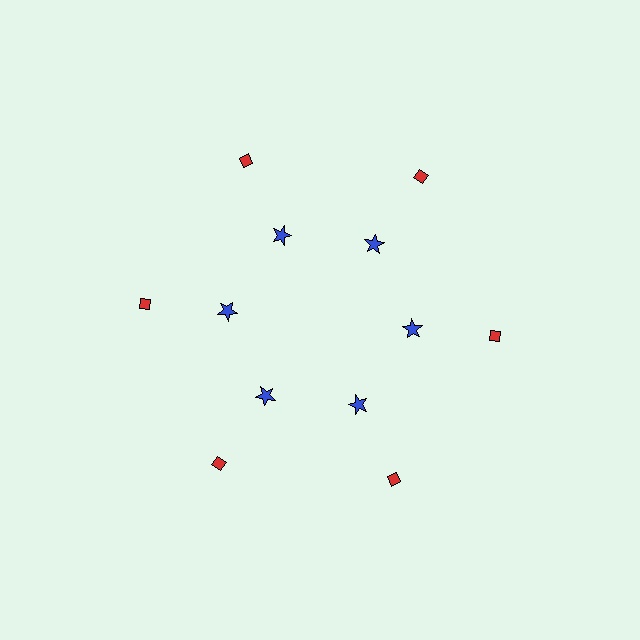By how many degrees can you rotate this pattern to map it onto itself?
The pattern maps onto itself every 60 degrees of rotation.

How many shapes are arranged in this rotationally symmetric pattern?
There are 12 shapes, arranged in 6 groups of 2.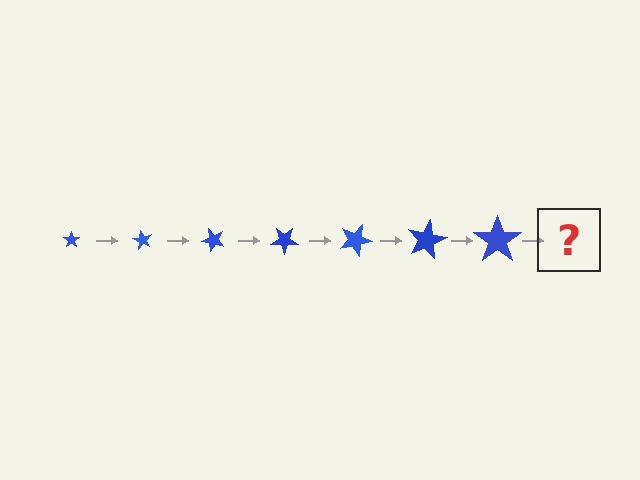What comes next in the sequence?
The next element should be a star, larger than the previous one and rotated 420 degrees from the start.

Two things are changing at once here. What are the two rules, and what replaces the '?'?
The two rules are that the star grows larger each step and it rotates 60 degrees each step. The '?' should be a star, larger than the previous one and rotated 420 degrees from the start.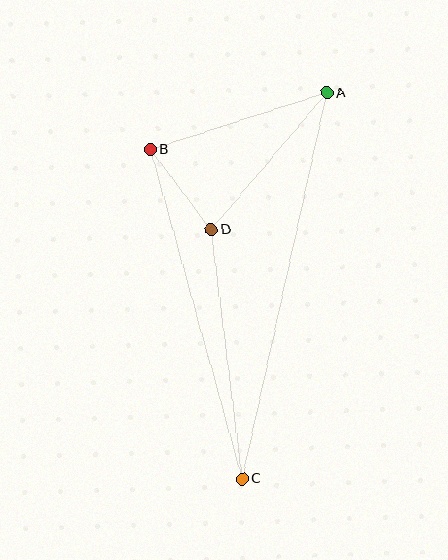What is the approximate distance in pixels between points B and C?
The distance between B and C is approximately 342 pixels.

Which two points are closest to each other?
Points B and D are closest to each other.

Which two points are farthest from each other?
Points A and C are farthest from each other.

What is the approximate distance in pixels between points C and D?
The distance between C and D is approximately 251 pixels.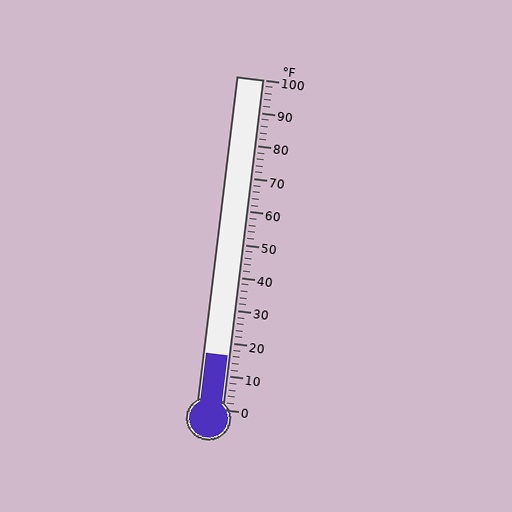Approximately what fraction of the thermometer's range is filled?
The thermometer is filled to approximately 15% of its range.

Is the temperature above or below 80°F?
The temperature is below 80°F.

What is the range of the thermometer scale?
The thermometer scale ranges from 0°F to 100°F.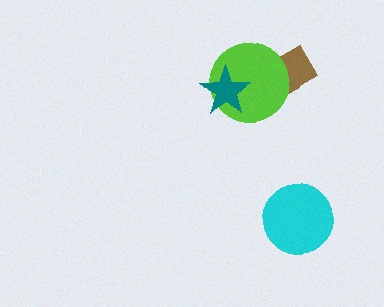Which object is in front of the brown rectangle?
The lime circle is in front of the brown rectangle.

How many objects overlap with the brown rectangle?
1 object overlaps with the brown rectangle.